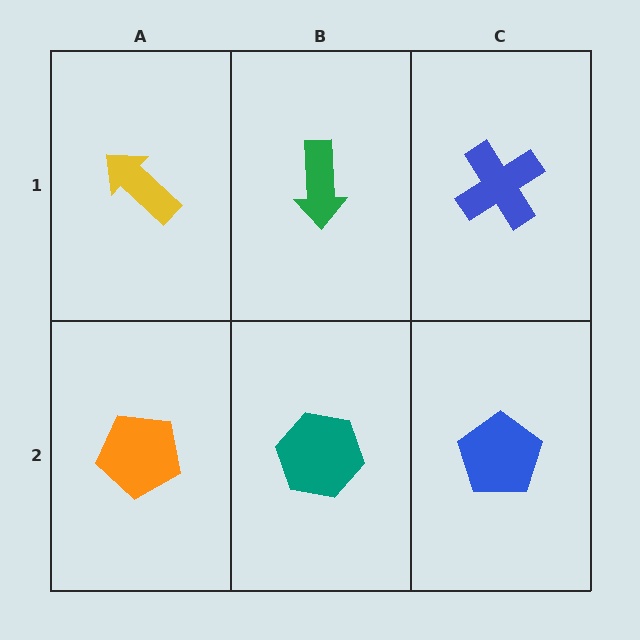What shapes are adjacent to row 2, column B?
A green arrow (row 1, column B), an orange pentagon (row 2, column A), a blue pentagon (row 2, column C).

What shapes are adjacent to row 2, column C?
A blue cross (row 1, column C), a teal hexagon (row 2, column B).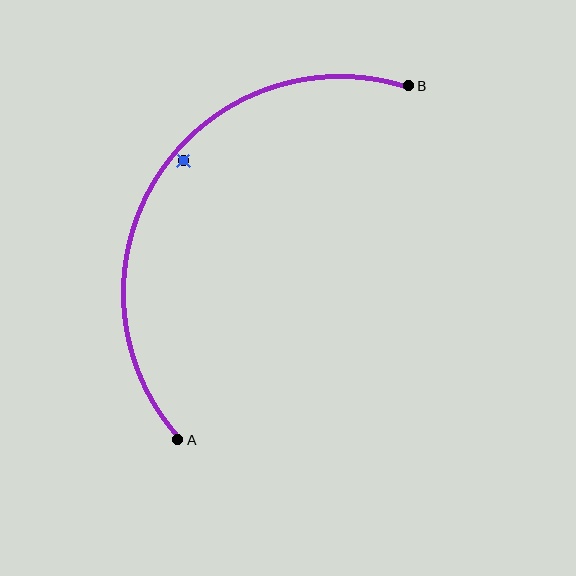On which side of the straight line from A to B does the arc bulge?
The arc bulges to the left of the straight line connecting A and B.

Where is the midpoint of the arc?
The arc midpoint is the point on the curve farthest from the straight line joining A and B. It sits to the left of that line.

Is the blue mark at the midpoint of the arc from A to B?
No — the blue mark does not lie on the arc at all. It sits slightly inside the curve.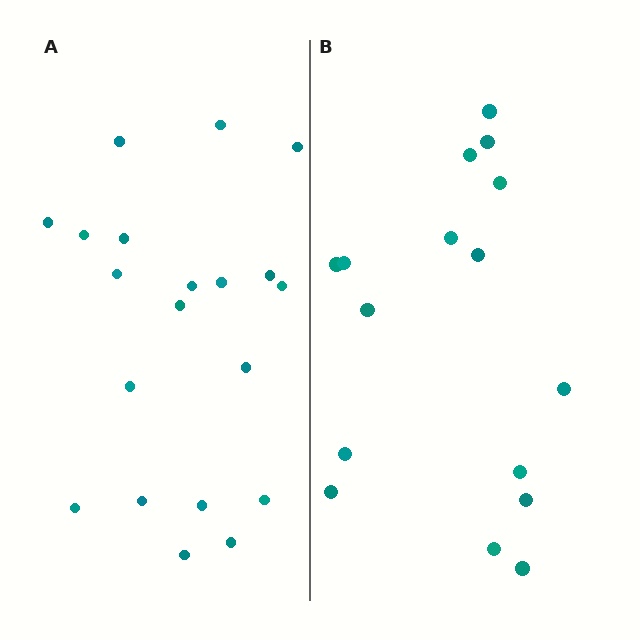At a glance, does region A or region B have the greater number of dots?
Region A (the left region) has more dots.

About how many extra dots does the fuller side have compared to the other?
Region A has about 4 more dots than region B.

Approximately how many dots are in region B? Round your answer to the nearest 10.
About 20 dots. (The exact count is 16, which rounds to 20.)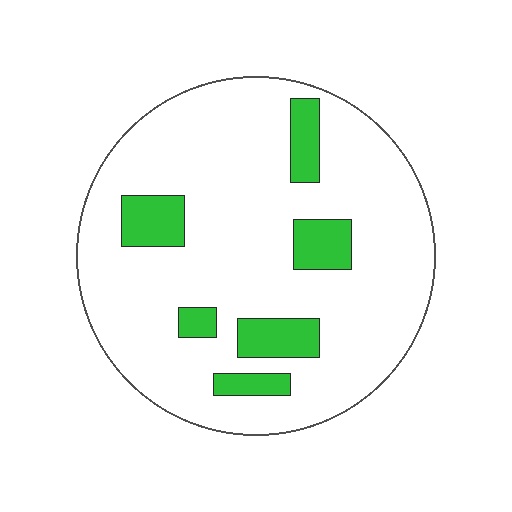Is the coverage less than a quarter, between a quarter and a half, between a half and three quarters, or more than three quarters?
Less than a quarter.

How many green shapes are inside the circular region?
6.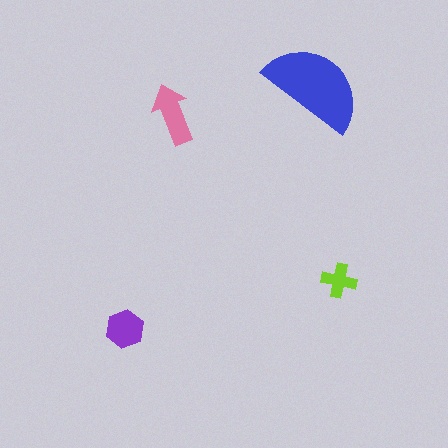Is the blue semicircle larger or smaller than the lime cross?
Larger.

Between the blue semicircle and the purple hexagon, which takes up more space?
The blue semicircle.